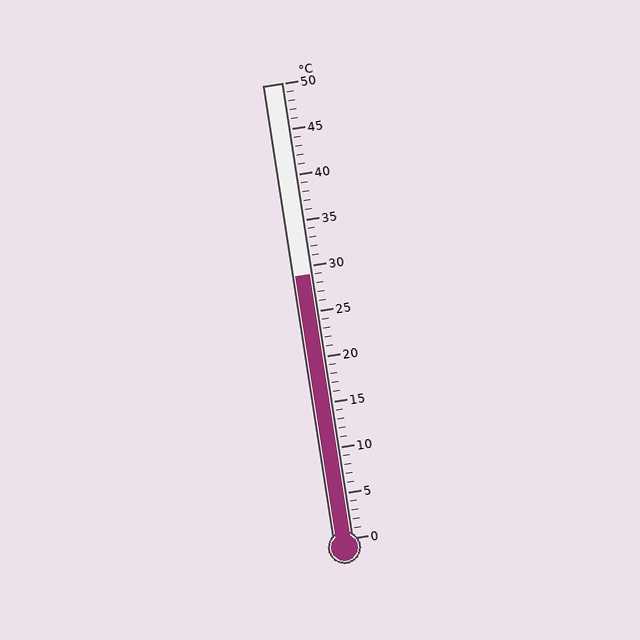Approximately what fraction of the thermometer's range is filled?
The thermometer is filled to approximately 60% of its range.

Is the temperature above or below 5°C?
The temperature is above 5°C.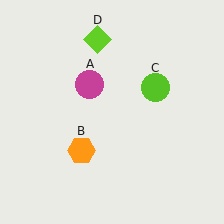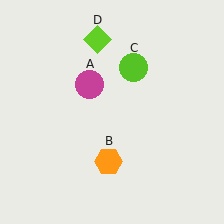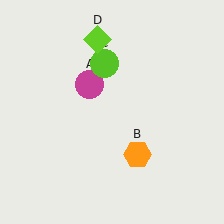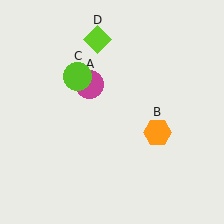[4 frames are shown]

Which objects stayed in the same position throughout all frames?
Magenta circle (object A) and lime diamond (object D) remained stationary.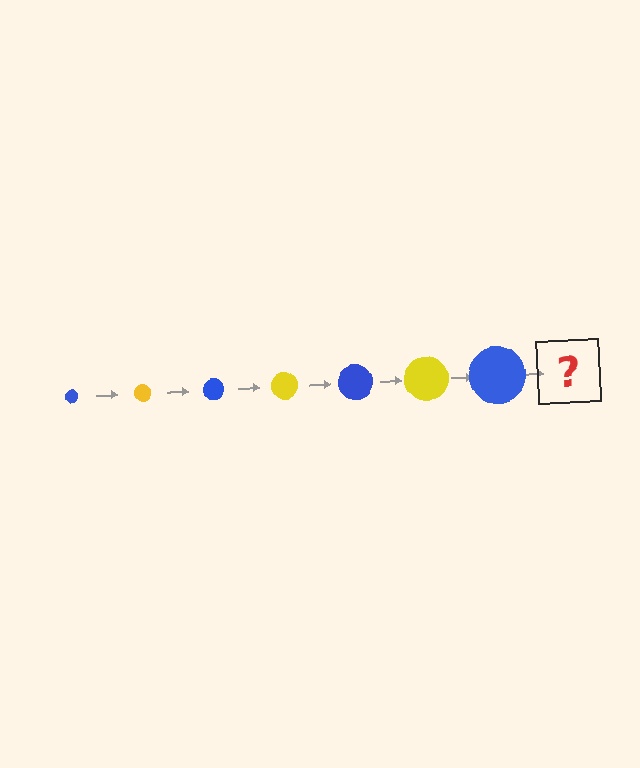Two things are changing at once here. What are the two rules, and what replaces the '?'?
The two rules are that the circle grows larger each step and the color cycles through blue and yellow. The '?' should be a yellow circle, larger than the previous one.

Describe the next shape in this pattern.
It should be a yellow circle, larger than the previous one.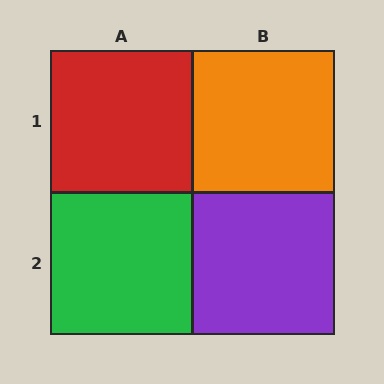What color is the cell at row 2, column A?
Green.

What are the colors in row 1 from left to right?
Red, orange.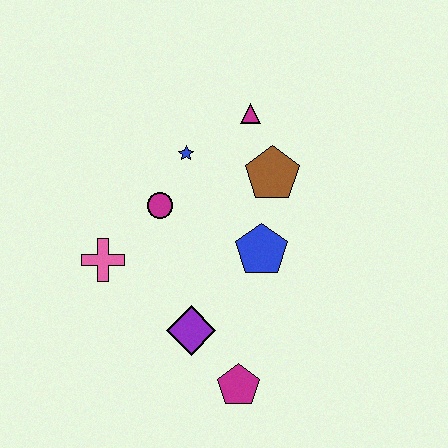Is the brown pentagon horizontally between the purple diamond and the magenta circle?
No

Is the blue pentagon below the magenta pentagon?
No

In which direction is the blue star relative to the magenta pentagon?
The blue star is above the magenta pentagon.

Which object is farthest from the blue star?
The magenta pentagon is farthest from the blue star.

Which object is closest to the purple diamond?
The magenta pentagon is closest to the purple diamond.